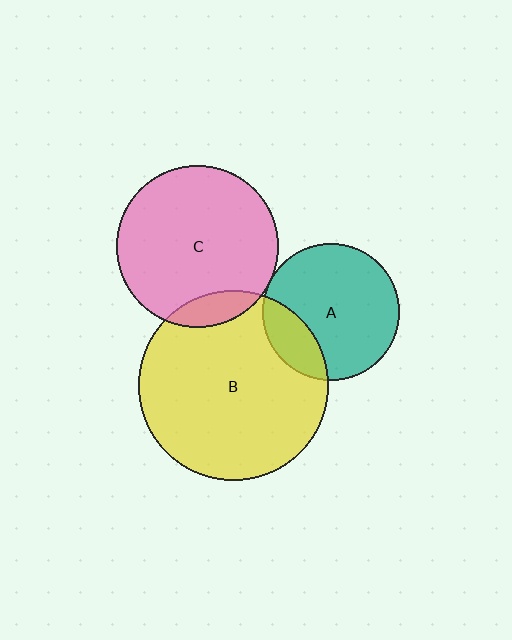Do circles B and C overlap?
Yes.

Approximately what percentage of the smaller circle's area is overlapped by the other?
Approximately 10%.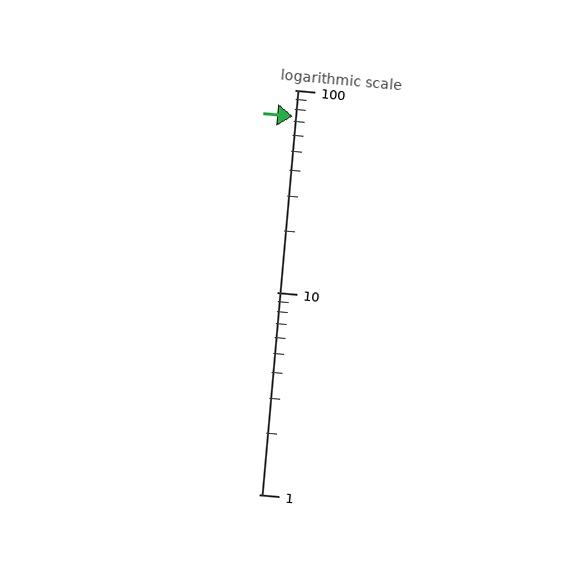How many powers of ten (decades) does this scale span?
The scale spans 2 decades, from 1 to 100.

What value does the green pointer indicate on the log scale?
The pointer indicates approximately 74.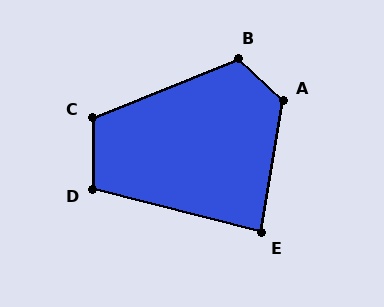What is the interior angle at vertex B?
Approximately 115 degrees (obtuse).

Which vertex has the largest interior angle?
A, at approximately 124 degrees.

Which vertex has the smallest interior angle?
E, at approximately 85 degrees.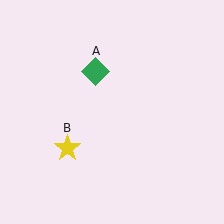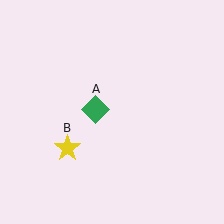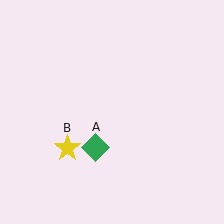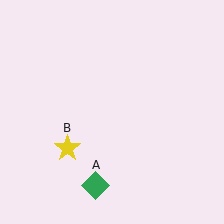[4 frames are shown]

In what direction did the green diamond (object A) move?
The green diamond (object A) moved down.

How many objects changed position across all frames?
1 object changed position: green diamond (object A).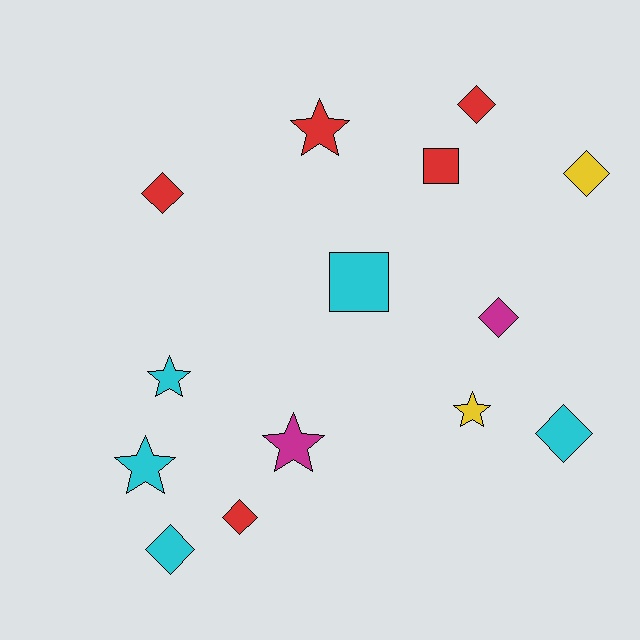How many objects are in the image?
There are 14 objects.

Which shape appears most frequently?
Diamond, with 7 objects.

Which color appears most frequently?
Cyan, with 5 objects.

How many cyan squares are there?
There is 1 cyan square.